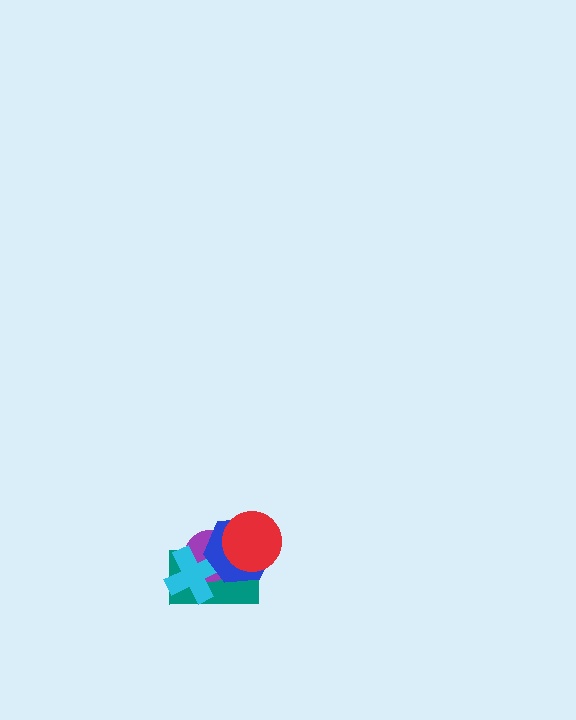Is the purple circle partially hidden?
Yes, it is partially covered by another shape.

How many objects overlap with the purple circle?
4 objects overlap with the purple circle.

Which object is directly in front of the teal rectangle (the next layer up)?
The purple circle is directly in front of the teal rectangle.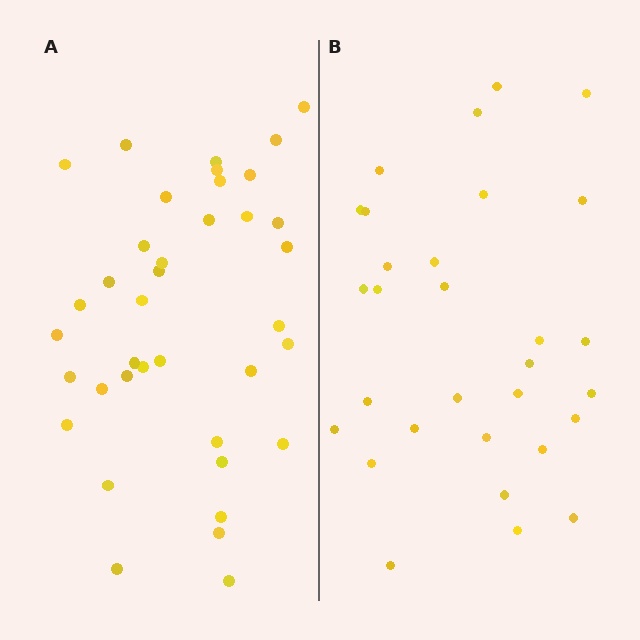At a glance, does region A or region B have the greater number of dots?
Region A (the left region) has more dots.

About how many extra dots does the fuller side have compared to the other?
Region A has roughly 8 or so more dots than region B.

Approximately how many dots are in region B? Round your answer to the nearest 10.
About 30 dots.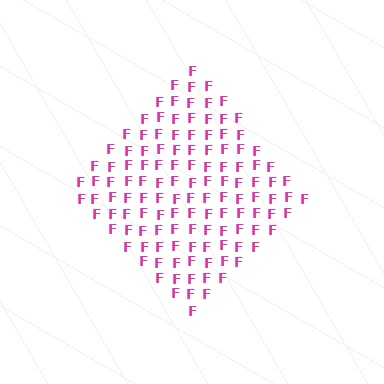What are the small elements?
The small elements are letter F's.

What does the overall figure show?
The overall figure shows a diamond.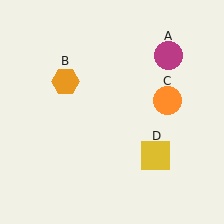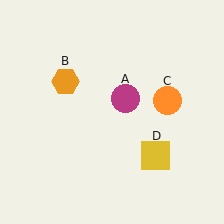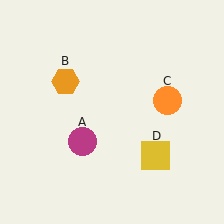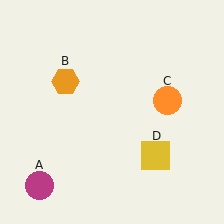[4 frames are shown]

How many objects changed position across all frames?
1 object changed position: magenta circle (object A).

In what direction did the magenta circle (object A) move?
The magenta circle (object A) moved down and to the left.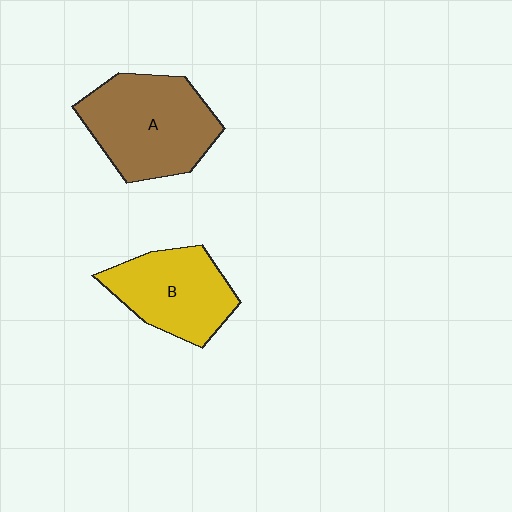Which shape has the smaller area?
Shape B (yellow).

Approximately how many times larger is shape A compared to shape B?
Approximately 1.3 times.